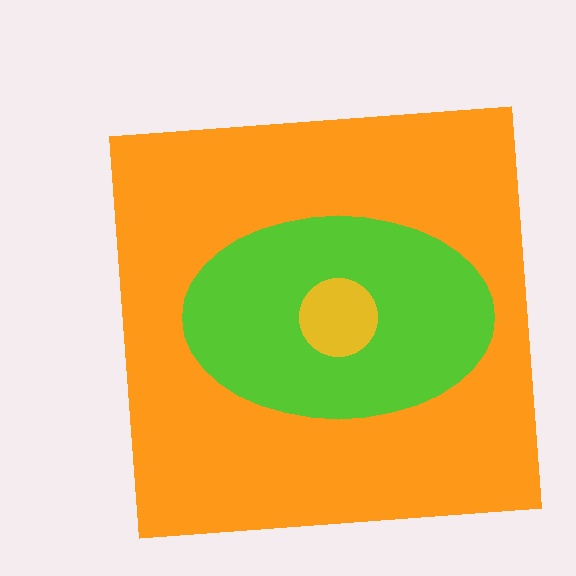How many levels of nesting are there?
3.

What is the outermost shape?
The orange square.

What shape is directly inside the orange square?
The lime ellipse.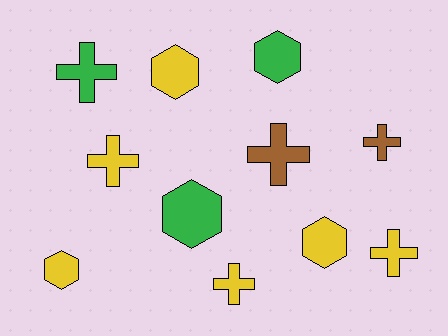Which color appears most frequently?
Yellow, with 6 objects.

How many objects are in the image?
There are 11 objects.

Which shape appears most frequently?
Cross, with 6 objects.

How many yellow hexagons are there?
There are 3 yellow hexagons.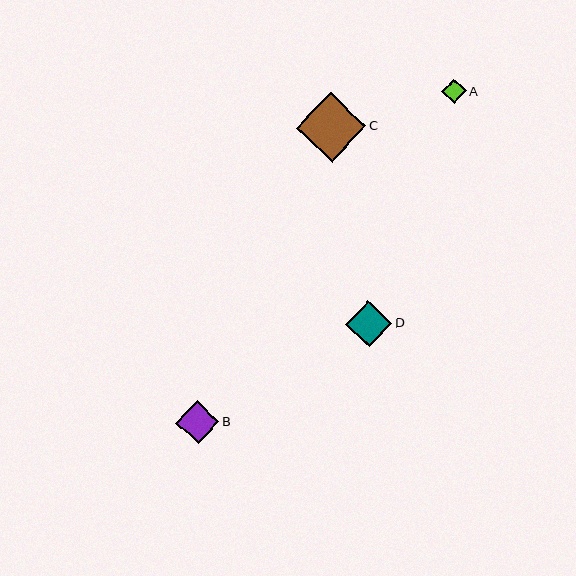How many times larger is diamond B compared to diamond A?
Diamond B is approximately 1.8 times the size of diamond A.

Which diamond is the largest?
Diamond C is the largest with a size of approximately 70 pixels.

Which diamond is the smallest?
Diamond A is the smallest with a size of approximately 24 pixels.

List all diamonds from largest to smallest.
From largest to smallest: C, D, B, A.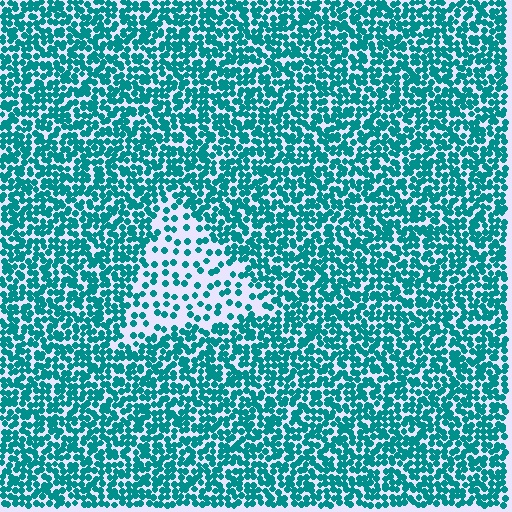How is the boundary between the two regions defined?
The boundary is defined by a change in element density (approximately 2.6x ratio). All elements are the same color, size, and shape.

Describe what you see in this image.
The image contains small teal elements arranged at two different densities. A triangle-shaped region is visible where the elements are less densely packed than the surrounding area.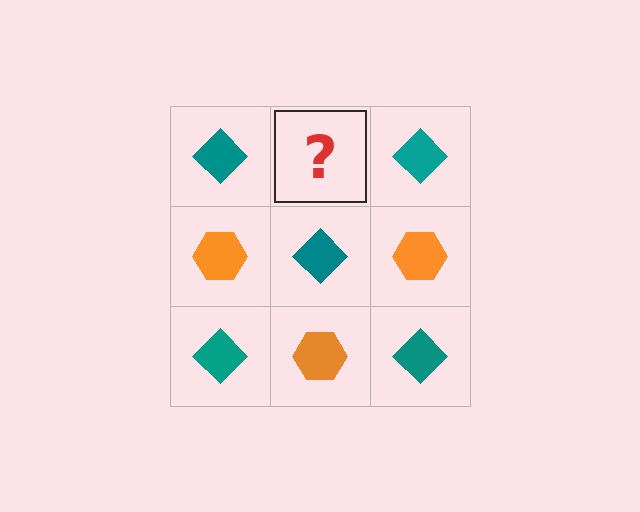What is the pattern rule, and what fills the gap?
The rule is that it alternates teal diamond and orange hexagon in a checkerboard pattern. The gap should be filled with an orange hexagon.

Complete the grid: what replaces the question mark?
The question mark should be replaced with an orange hexagon.